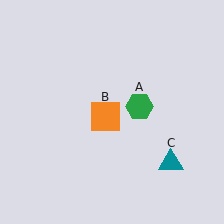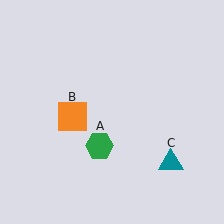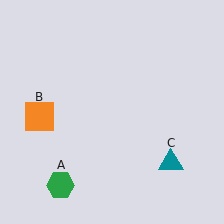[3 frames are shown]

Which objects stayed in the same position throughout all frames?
Teal triangle (object C) remained stationary.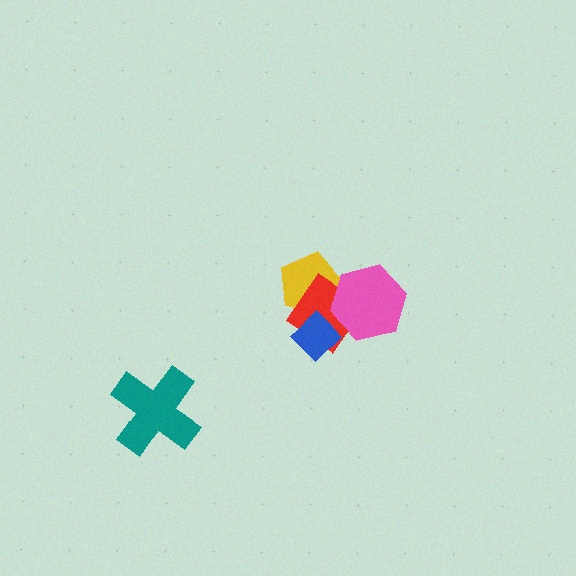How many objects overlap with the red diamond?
3 objects overlap with the red diamond.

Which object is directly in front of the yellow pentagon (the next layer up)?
The red diamond is directly in front of the yellow pentagon.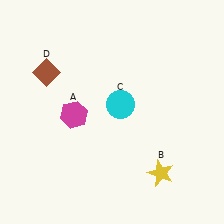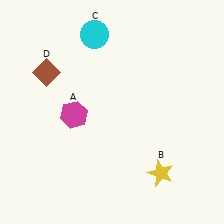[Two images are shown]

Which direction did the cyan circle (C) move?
The cyan circle (C) moved up.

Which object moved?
The cyan circle (C) moved up.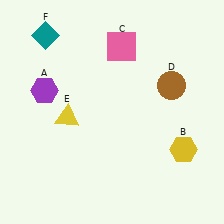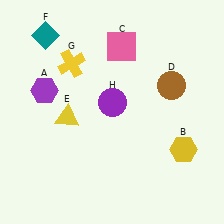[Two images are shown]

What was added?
A yellow cross (G), a purple circle (H) were added in Image 2.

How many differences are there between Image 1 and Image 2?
There are 2 differences between the two images.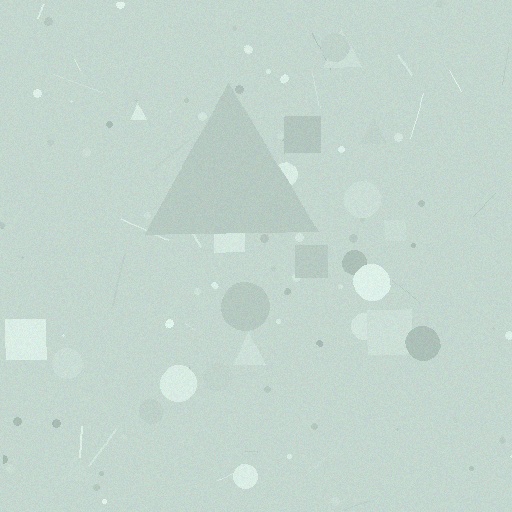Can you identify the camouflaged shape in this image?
The camouflaged shape is a triangle.